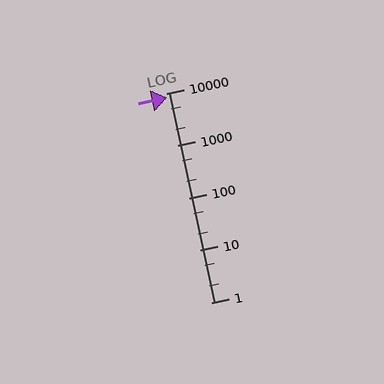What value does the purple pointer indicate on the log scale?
The pointer indicates approximately 8200.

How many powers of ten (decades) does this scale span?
The scale spans 4 decades, from 1 to 10000.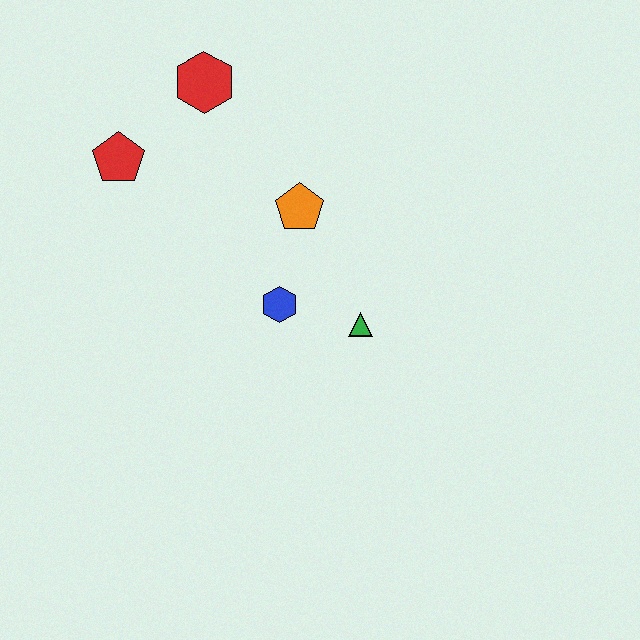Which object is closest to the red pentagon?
The red hexagon is closest to the red pentagon.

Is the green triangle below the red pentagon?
Yes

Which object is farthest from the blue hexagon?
The red hexagon is farthest from the blue hexagon.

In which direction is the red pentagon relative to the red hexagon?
The red pentagon is to the left of the red hexagon.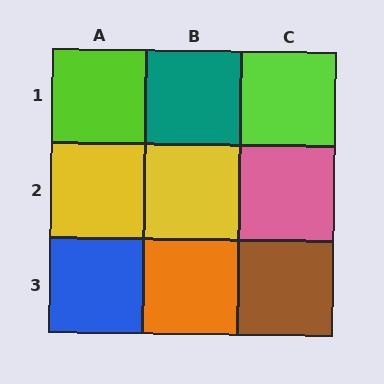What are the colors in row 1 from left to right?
Lime, teal, lime.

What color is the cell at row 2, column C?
Pink.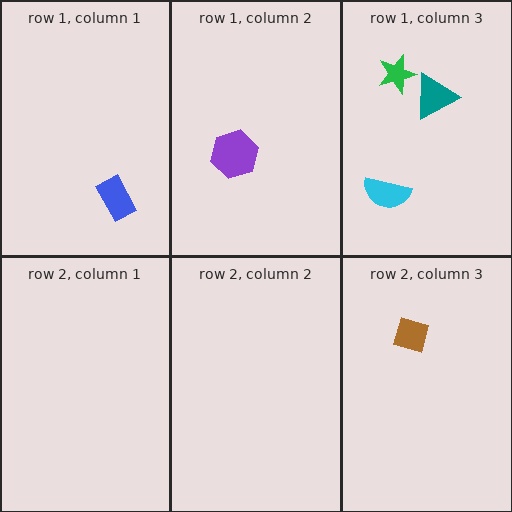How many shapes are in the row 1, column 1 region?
1.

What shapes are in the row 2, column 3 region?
The brown diamond.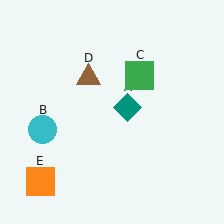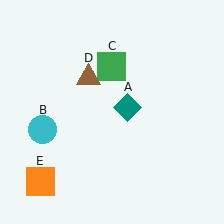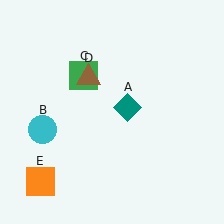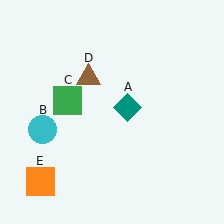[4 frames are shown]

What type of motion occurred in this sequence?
The green square (object C) rotated counterclockwise around the center of the scene.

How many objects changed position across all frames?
1 object changed position: green square (object C).